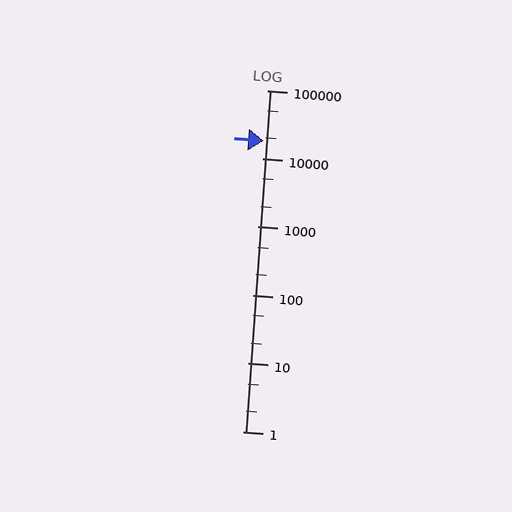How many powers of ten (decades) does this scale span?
The scale spans 5 decades, from 1 to 100000.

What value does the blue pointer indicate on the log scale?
The pointer indicates approximately 18000.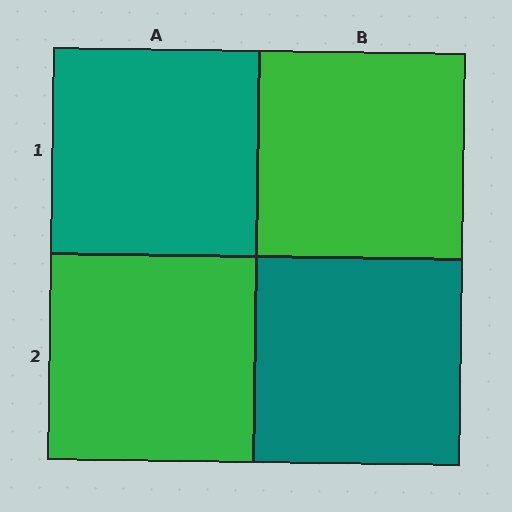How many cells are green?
2 cells are green.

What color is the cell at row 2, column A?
Green.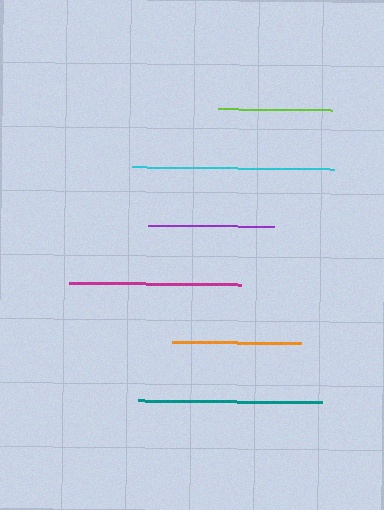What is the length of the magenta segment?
The magenta segment is approximately 173 pixels long.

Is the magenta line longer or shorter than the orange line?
The magenta line is longer than the orange line.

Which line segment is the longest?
The cyan line is the longest at approximately 203 pixels.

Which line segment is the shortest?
The lime line is the shortest at approximately 114 pixels.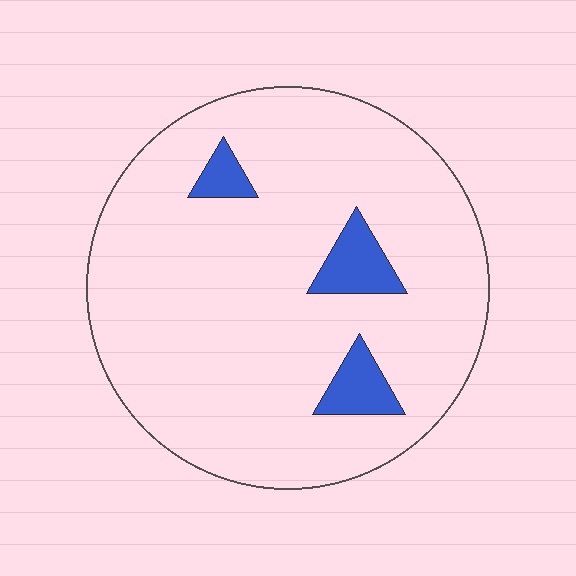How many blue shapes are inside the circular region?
3.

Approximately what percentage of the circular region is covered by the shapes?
Approximately 10%.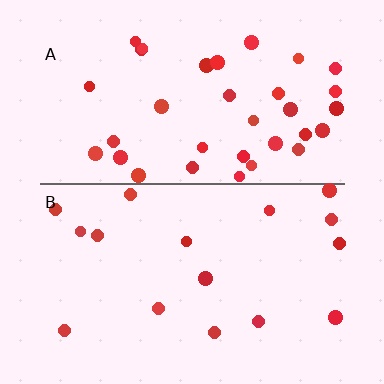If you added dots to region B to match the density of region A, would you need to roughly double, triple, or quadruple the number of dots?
Approximately double.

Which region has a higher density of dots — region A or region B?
A (the top).